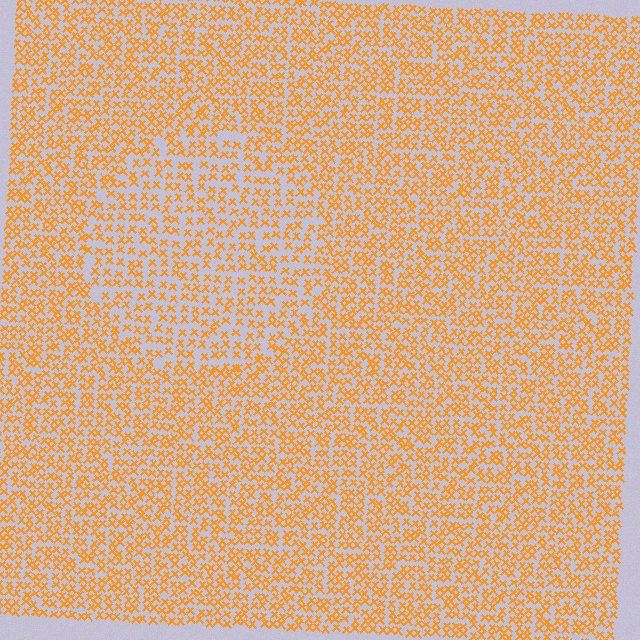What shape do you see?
I see a circle.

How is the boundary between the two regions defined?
The boundary is defined by a change in element density (approximately 1.5x ratio). All elements are the same color, size, and shape.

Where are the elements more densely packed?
The elements are more densely packed outside the circle boundary.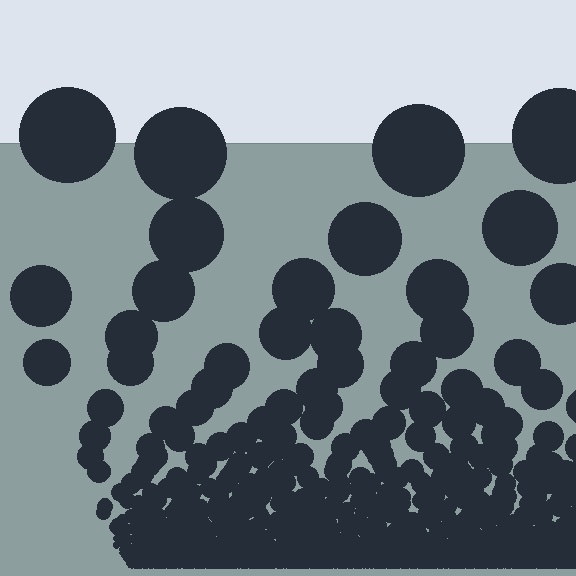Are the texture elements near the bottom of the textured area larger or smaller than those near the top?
Smaller. The gradient is inverted — elements near the bottom are smaller and denser.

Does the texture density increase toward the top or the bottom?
Density increases toward the bottom.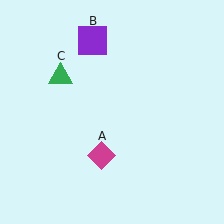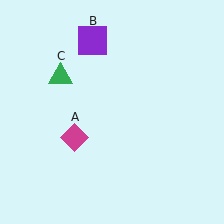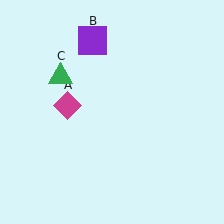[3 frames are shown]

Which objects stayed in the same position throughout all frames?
Purple square (object B) and green triangle (object C) remained stationary.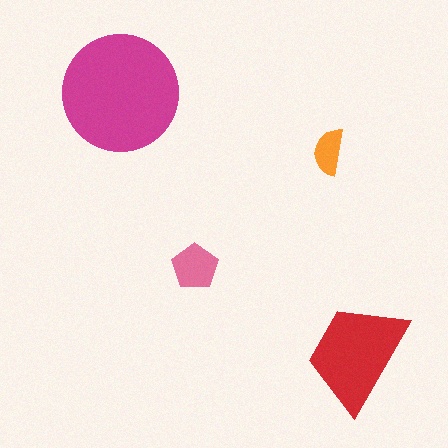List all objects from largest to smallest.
The magenta circle, the red trapezoid, the pink pentagon, the orange semicircle.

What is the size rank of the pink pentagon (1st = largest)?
3rd.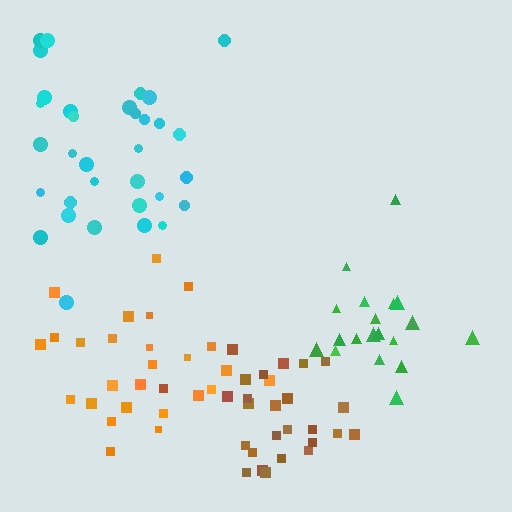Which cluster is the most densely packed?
Brown.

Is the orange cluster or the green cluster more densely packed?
Green.